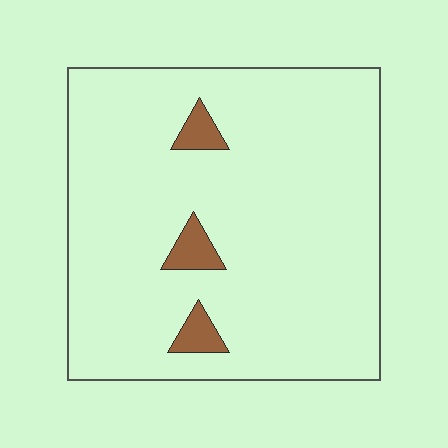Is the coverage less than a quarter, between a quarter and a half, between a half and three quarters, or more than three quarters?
Less than a quarter.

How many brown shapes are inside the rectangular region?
3.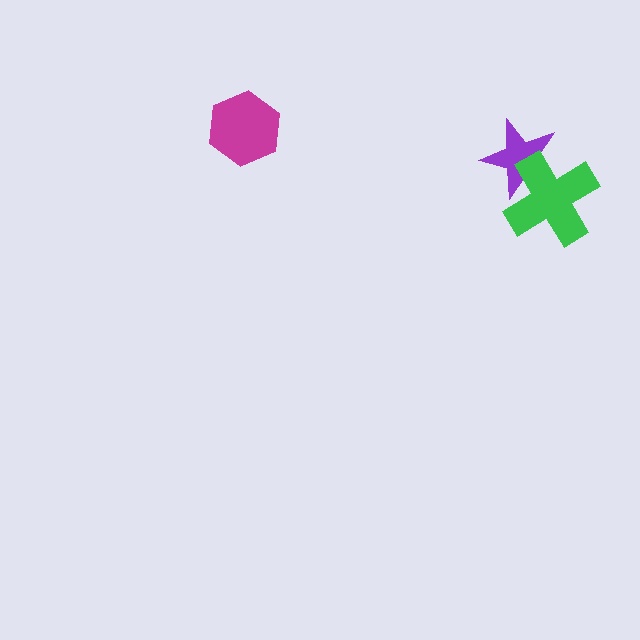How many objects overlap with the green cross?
1 object overlaps with the green cross.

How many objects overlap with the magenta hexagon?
0 objects overlap with the magenta hexagon.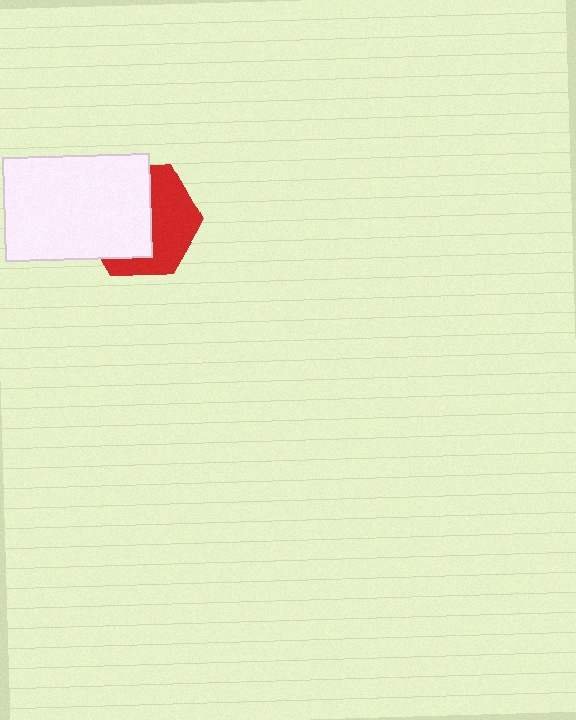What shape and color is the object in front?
The object in front is a white rectangle.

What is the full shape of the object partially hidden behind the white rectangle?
The partially hidden object is a red hexagon.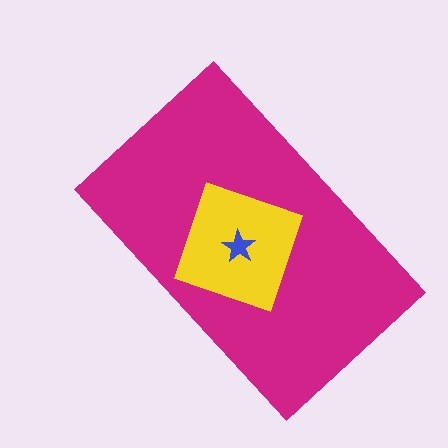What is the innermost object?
The blue star.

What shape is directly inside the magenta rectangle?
The yellow diamond.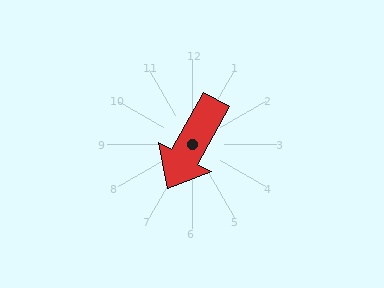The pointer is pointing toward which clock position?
Roughly 7 o'clock.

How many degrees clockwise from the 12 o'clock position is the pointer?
Approximately 209 degrees.